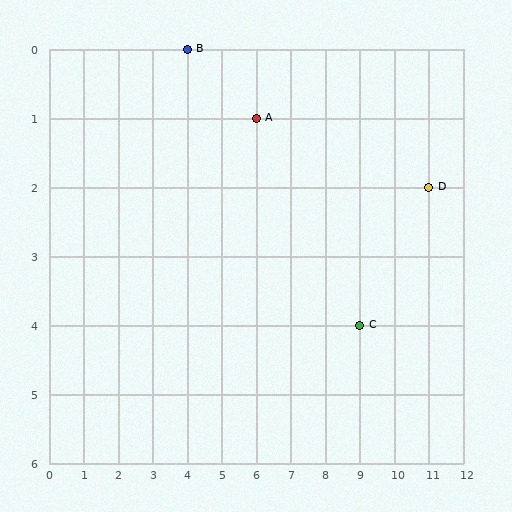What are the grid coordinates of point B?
Point B is at grid coordinates (4, 0).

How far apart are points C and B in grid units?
Points C and B are 5 columns and 4 rows apart (about 6.4 grid units diagonally).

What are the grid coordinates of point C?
Point C is at grid coordinates (9, 4).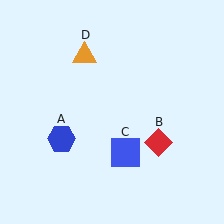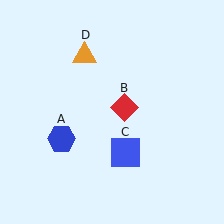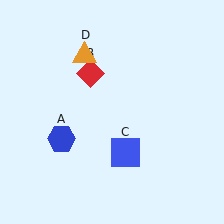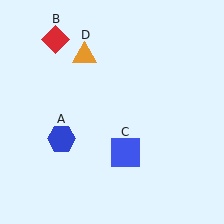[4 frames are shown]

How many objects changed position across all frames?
1 object changed position: red diamond (object B).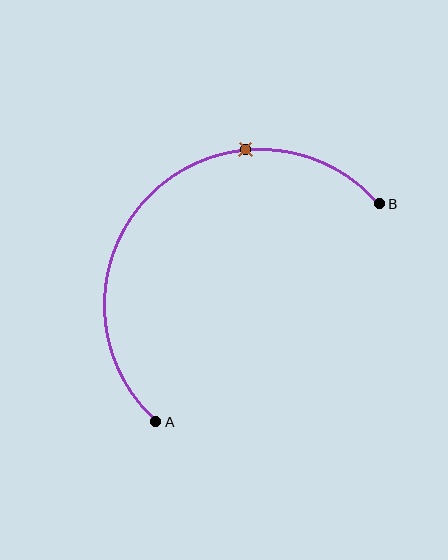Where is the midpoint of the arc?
The arc midpoint is the point on the curve farthest from the straight line joining A and B. It sits above and to the left of that line.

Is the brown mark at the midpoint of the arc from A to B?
No. The brown mark lies on the arc but is closer to endpoint B. The arc midpoint would be at the point on the curve equidistant along the arc from both A and B.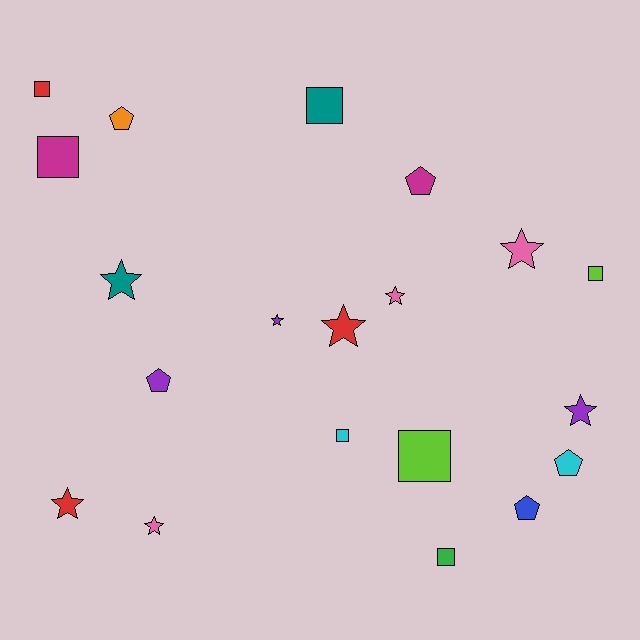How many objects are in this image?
There are 20 objects.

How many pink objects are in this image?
There are 3 pink objects.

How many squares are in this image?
There are 7 squares.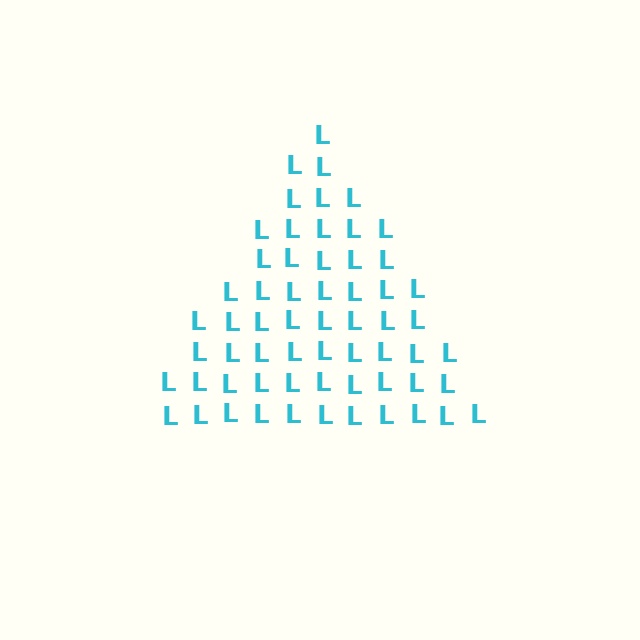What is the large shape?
The large shape is a triangle.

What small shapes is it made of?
It is made of small letter L's.